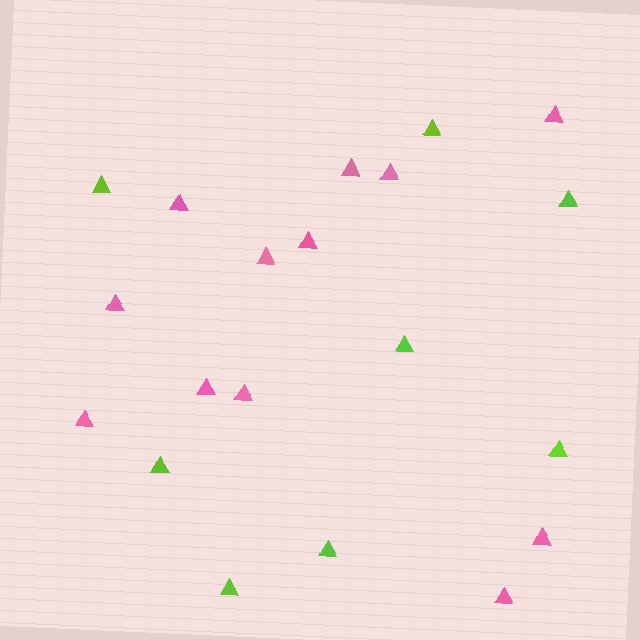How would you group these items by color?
There are 2 groups: one group of pink triangles (12) and one group of lime triangles (8).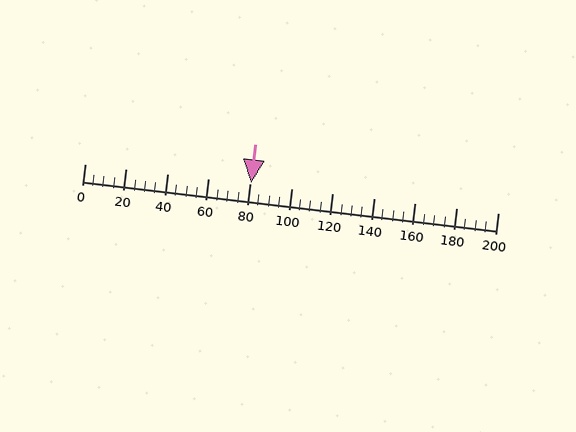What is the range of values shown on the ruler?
The ruler shows values from 0 to 200.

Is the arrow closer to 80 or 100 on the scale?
The arrow is closer to 80.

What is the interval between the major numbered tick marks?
The major tick marks are spaced 20 units apart.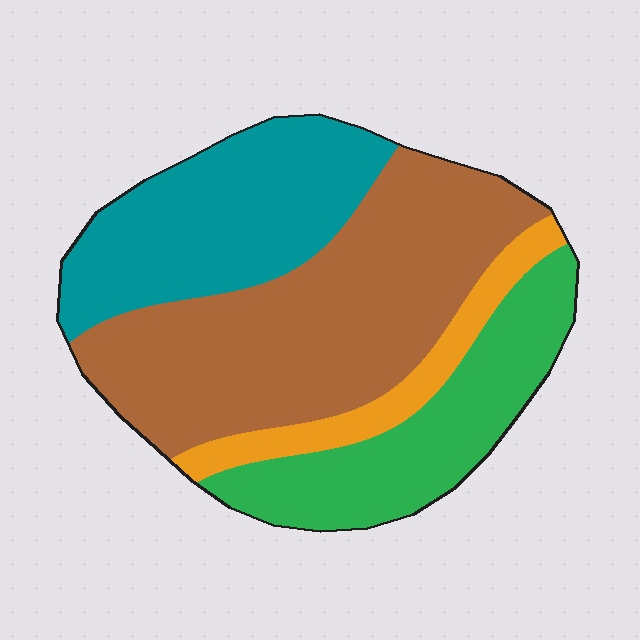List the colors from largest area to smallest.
From largest to smallest: brown, teal, green, orange.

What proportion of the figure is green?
Green covers about 20% of the figure.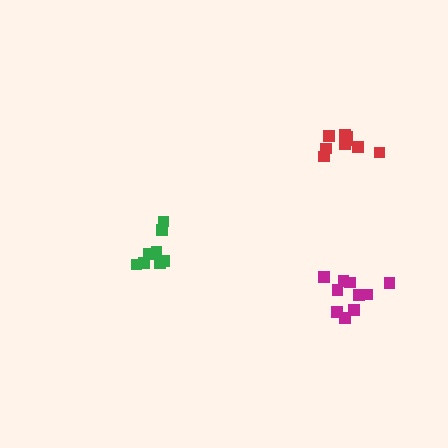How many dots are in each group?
Group 1: 8 dots, Group 2: 9 dots, Group 3: 10 dots (27 total).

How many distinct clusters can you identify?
There are 3 distinct clusters.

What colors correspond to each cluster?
The clusters are colored: green, red, magenta.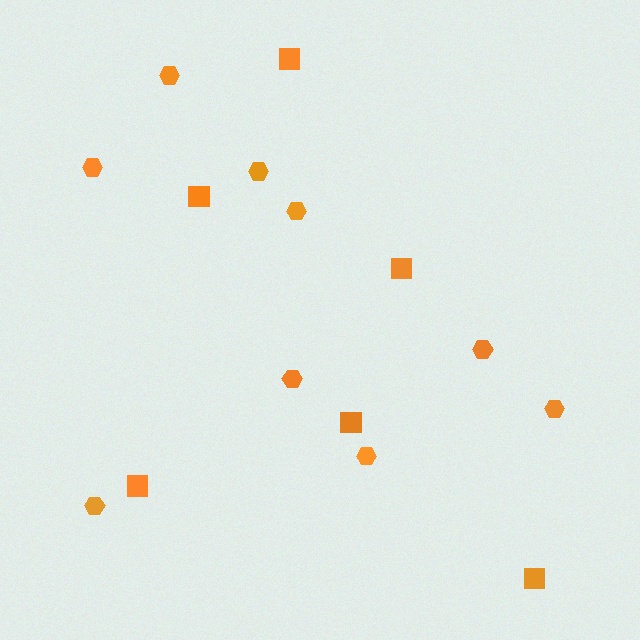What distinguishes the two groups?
There are 2 groups: one group of hexagons (9) and one group of squares (6).